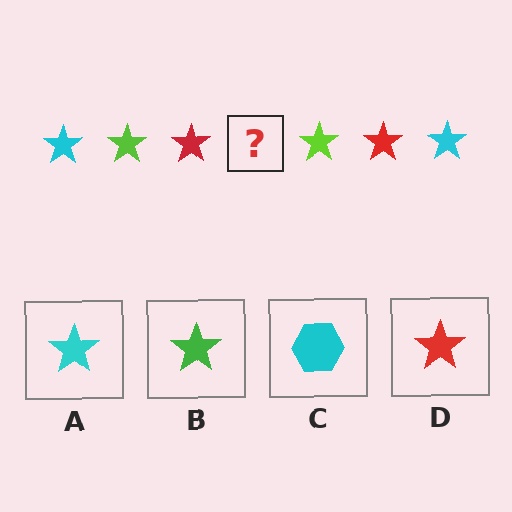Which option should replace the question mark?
Option A.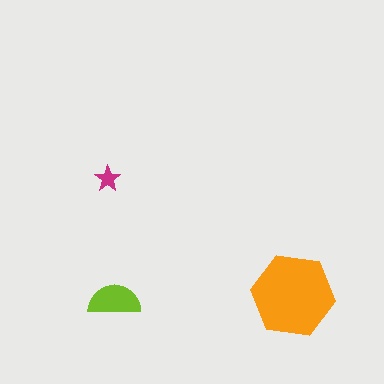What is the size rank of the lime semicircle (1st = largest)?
2nd.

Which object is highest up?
The magenta star is topmost.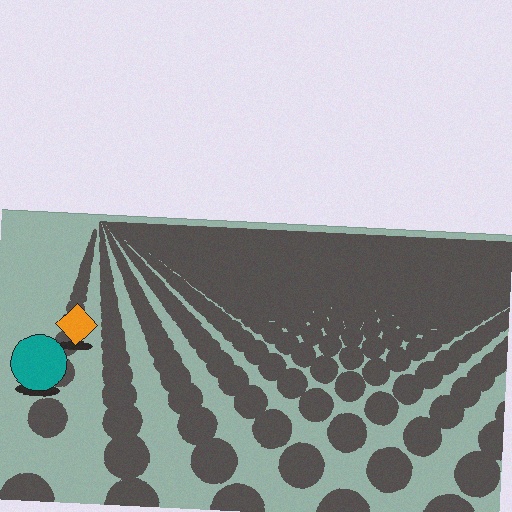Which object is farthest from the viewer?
The orange diamond is farthest from the viewer. It appears smaller and the ground texture around it is denser.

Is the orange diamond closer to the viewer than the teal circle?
No. The teal circle is closer — you can tell from the texture gradient: the ground texture is coarser near it.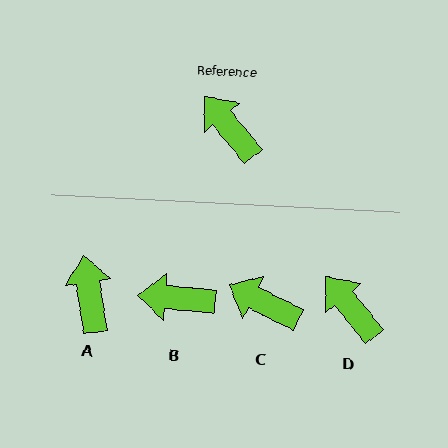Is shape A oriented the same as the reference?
No, it is off by about 30 degrees.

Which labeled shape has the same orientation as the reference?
D.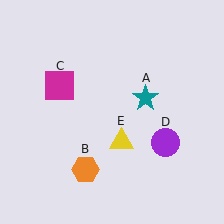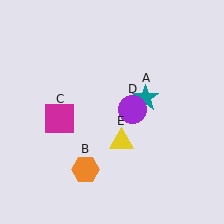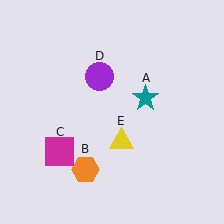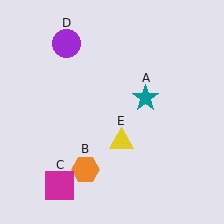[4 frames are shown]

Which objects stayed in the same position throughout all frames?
Teal star (object A) and orange hexagon (object B) and yellow triangle (object E) remained stationary.